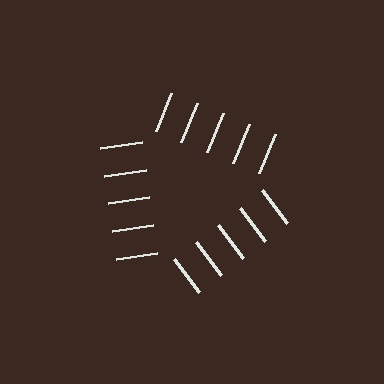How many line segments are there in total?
15 — 5 along each of the 3 edges.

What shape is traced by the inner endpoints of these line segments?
An illusory triangle — the line segments terminate on its edges but no continuous stroke is drawn.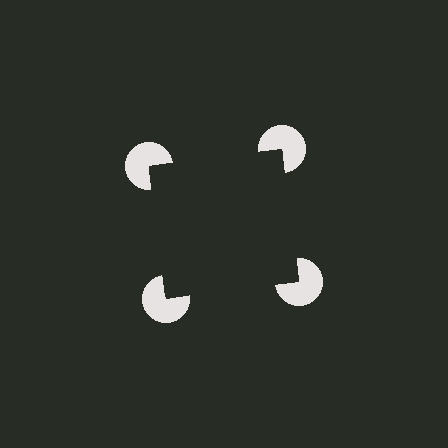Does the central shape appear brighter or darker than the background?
It typically appears slightly darker than the background, even though no actual brightness change is drawn.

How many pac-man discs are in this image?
There are 4 — one at each vertex of the illusory square.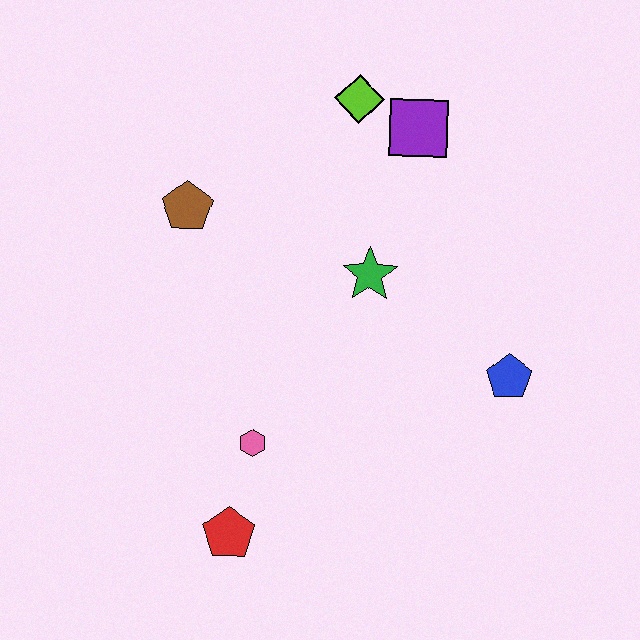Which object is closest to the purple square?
The lime diamond is closest to the purple square.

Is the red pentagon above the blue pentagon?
No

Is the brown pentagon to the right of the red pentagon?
No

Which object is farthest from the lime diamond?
The red pentagon is farthest from the lime diamond.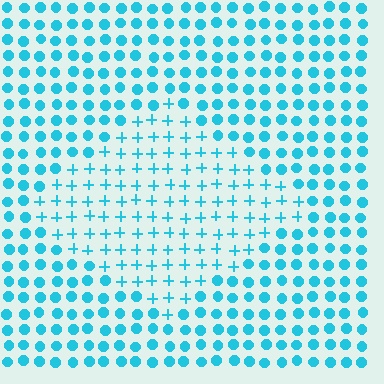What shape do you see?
I see a diamond.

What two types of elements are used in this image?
The image uses plus signs inside the diamond region and circles outside it.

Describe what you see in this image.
The image is filled with small cyan elements arranged in a uniform grid. A diamond-shaped region contains plus signs, while the surrounding area contains circles. The boundary is defined purely by the change in element shape.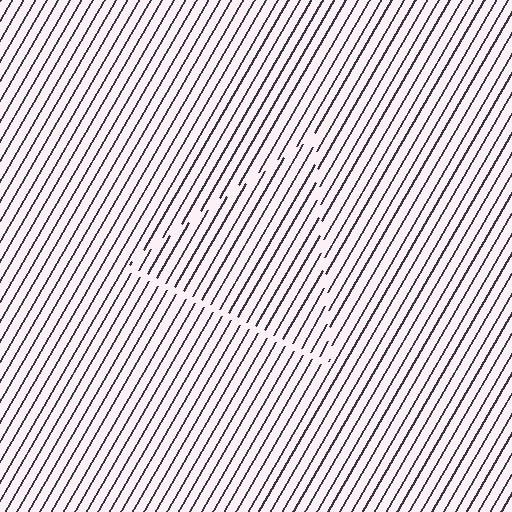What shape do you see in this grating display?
An illusory triangle. The interior of the shape contains the same grating, shifted by half a period — the contour is defined by the phase discontinuity where line-ends from the inner and outer gratings abut.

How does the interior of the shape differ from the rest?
The interior of the shape contains the same grating, shifted by half a period — the contour is defined by the phase discontinuity where line-ends from the inner and outer gratings abut.